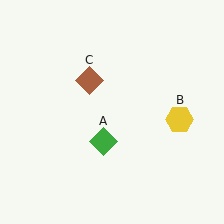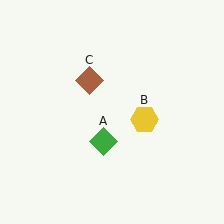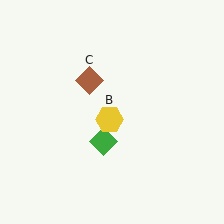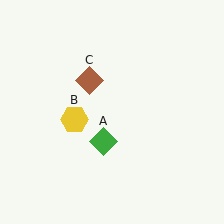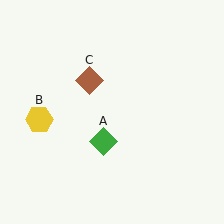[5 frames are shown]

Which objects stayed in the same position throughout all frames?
Green diamond (object A) and brown diamond (object C) remained stationary.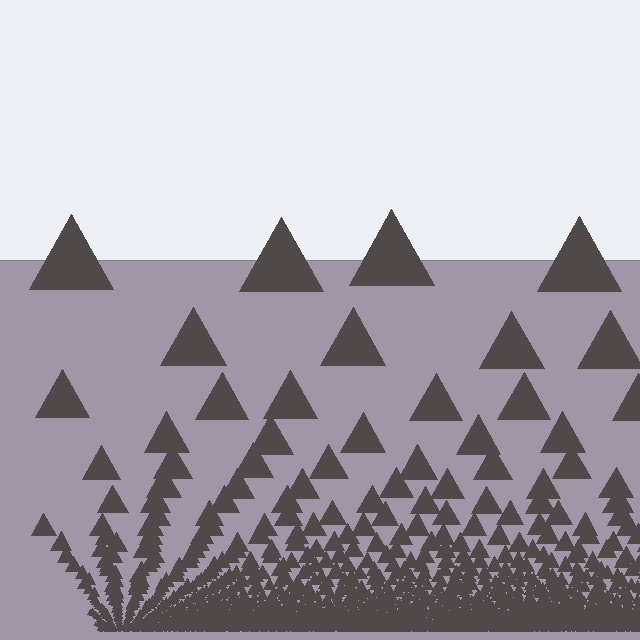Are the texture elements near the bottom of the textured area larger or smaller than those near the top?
Smaller. The gradient is inverted — elements near the bottom are smaller and denser.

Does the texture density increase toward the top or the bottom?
Density increases toward the bottom.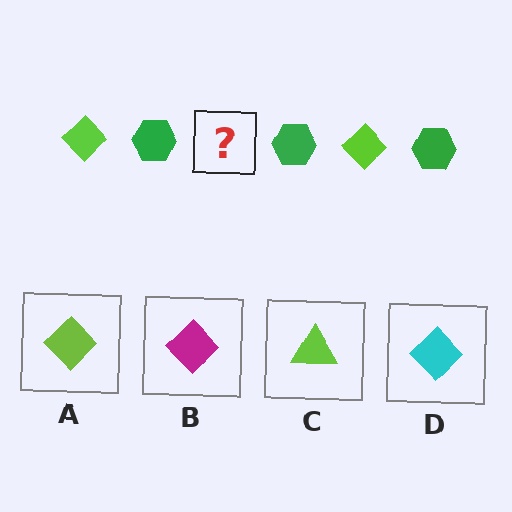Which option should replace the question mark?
Option A.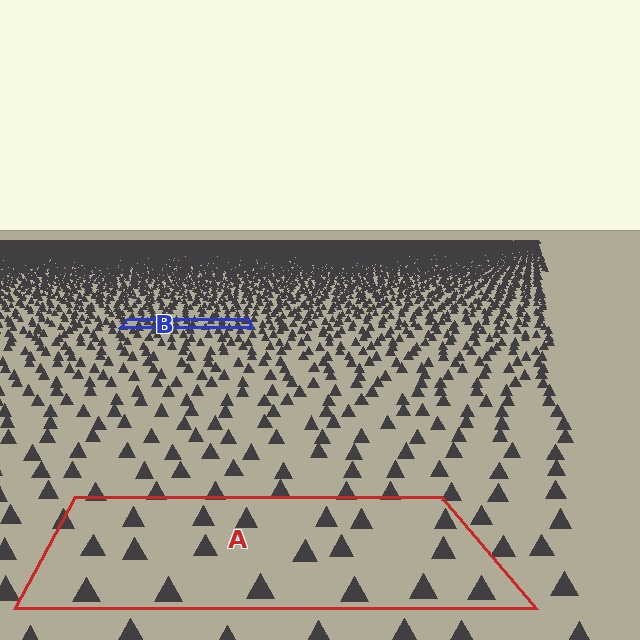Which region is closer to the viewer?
Region A is closer. The texture elements there are larger and more spread out.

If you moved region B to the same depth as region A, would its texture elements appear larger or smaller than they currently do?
They would appear larger. At a closer depth, the same texture elements are projected at a bigger on-screen size.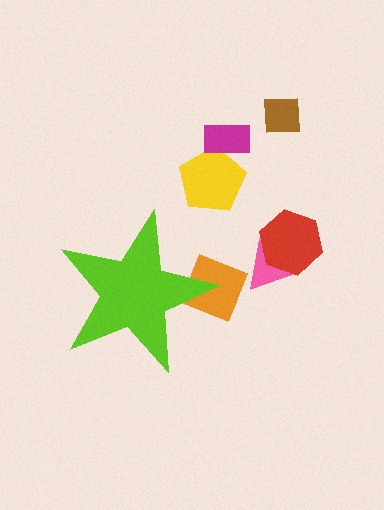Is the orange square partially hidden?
Yes, the orange square is partially hidden behind the lime star.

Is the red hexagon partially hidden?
No, the red hexagon is fully visible.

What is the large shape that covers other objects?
A lime star.